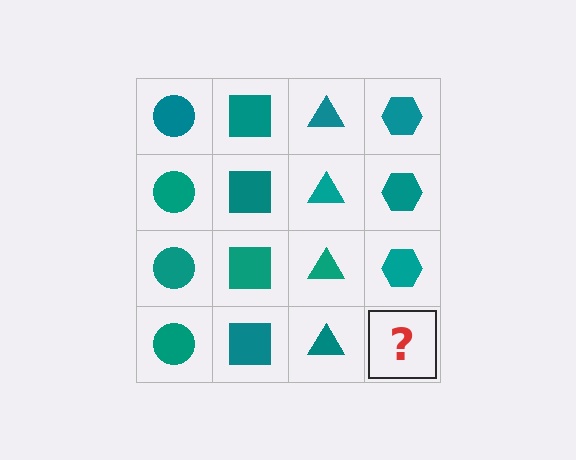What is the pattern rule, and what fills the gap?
The rule is that each column has a consistent shape. The gap should be filled with a teal hexagon.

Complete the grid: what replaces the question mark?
The question mark should be replaced with a teal hexagon.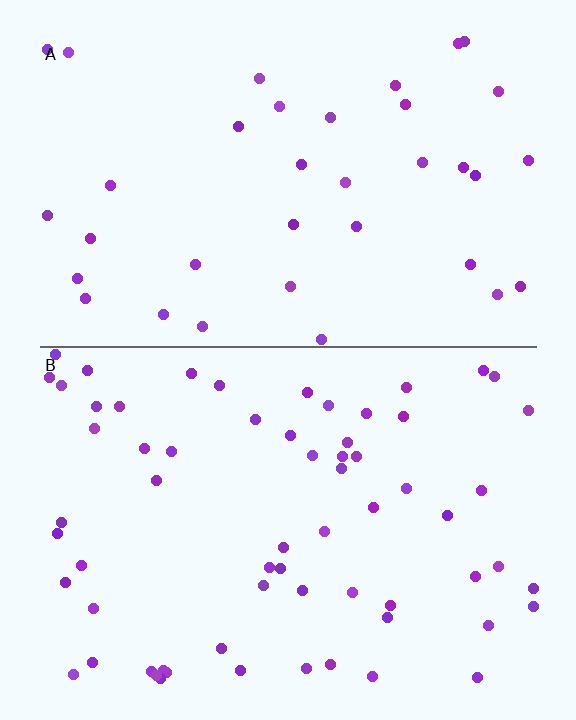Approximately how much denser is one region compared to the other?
Approximately 1.8× — region B over region A.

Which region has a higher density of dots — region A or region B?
B (the bottom).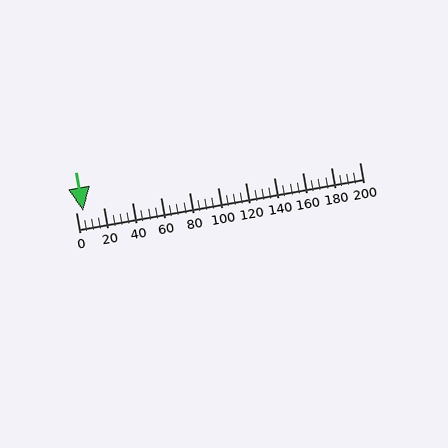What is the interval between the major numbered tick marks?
The major tick marks are spaced 20 units apart.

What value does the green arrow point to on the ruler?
The green arrow points to approximately 5.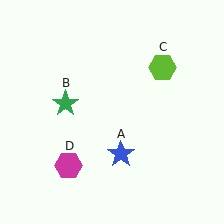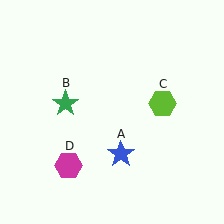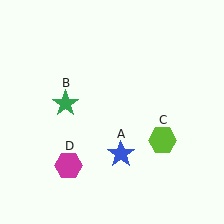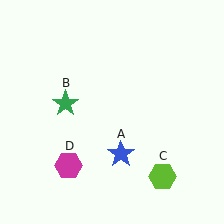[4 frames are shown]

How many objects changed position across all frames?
1 object changed position: lime hexagon (object C).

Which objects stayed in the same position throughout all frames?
Blue star (object A) and green star (object B) and magenta hexagon (object D) remained stationary.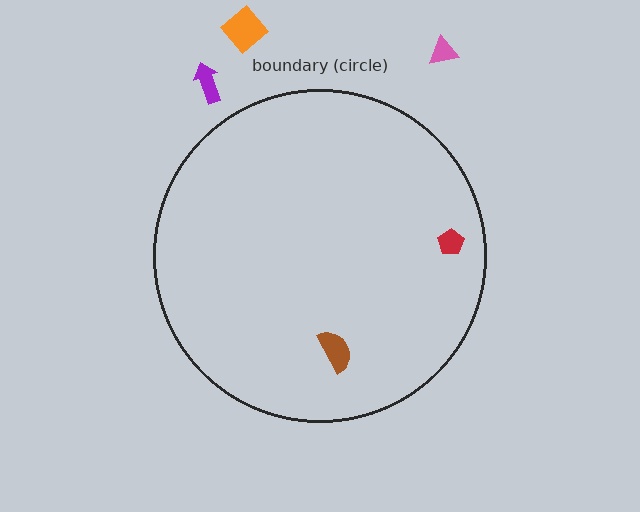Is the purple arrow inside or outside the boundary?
Outside.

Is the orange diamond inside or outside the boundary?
Outside.